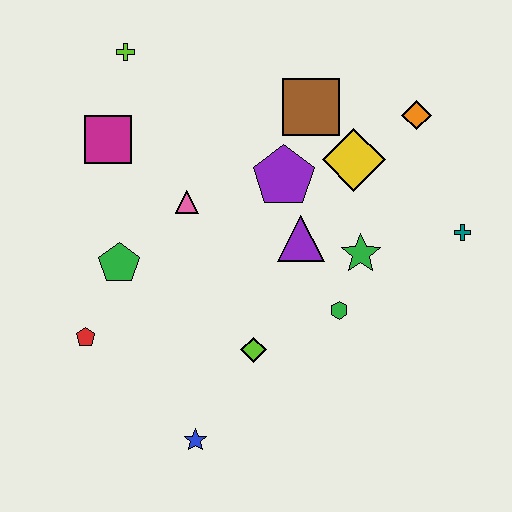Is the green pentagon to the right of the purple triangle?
No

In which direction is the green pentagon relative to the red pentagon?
The green pentagon is above the red pentagon.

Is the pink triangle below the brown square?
Yes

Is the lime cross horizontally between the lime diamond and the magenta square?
Yes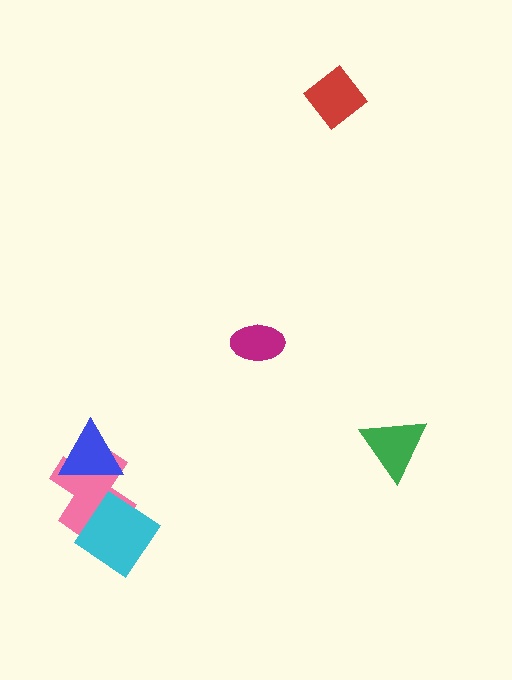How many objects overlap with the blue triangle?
1 object overlaps with the blue triangle.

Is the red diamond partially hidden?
No, no other shape covers it.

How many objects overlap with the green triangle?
0 objects overlap with the green triangle.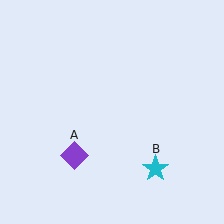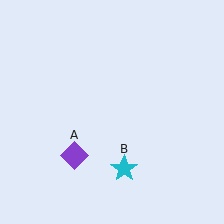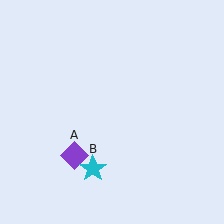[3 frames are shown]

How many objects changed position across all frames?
1 object changed position: cyan star (object B).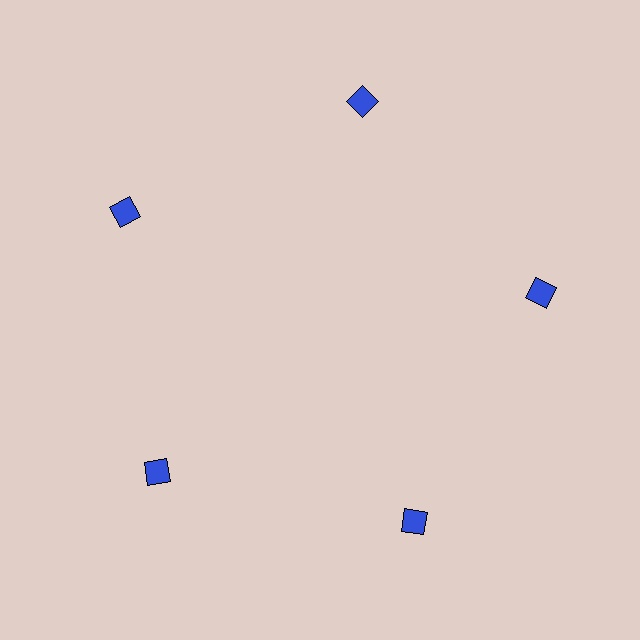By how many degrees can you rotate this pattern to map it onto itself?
The pattern maps onto itself every 72 degrees of rotation.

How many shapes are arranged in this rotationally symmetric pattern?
There are 5 shapes, arranged in 5 groups of 1.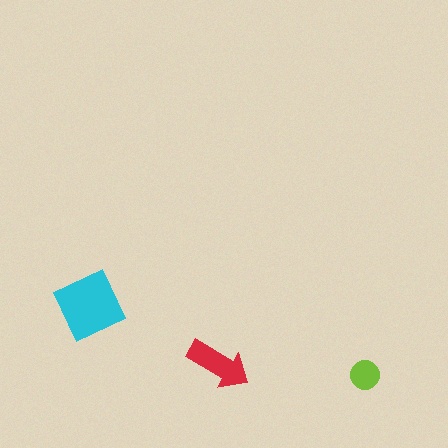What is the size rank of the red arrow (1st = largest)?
2nd.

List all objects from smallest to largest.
The lime circle, the red arrow, the cyan diamond.